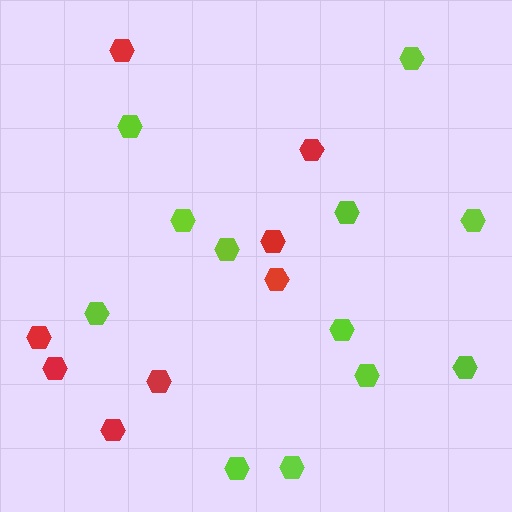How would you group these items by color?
There are 2 groups: one group of red hexagons (8) and one group of lime hexagons (12).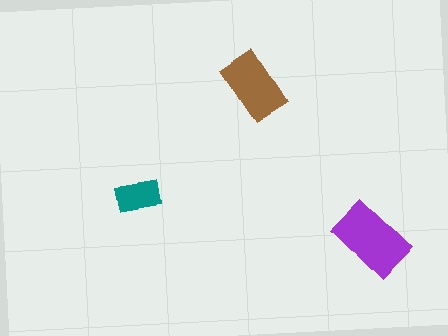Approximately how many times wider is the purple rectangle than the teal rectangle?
About 1.5 times wider.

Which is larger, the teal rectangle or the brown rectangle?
The brown one.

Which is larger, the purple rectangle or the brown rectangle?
The purple one.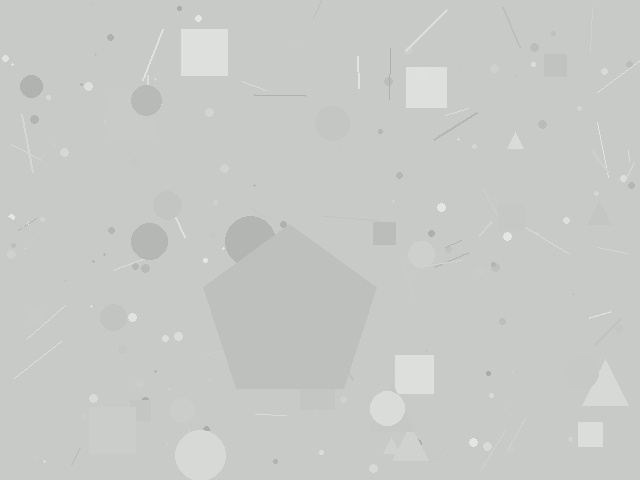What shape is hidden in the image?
A pentagon is hidden in the image.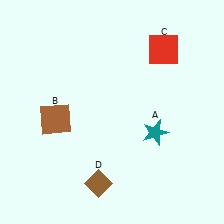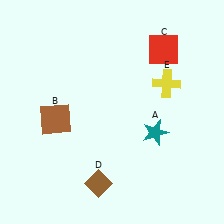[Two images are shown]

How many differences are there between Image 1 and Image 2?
There is 1 difference between the two images.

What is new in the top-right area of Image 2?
A yellow cross (E) was added in the top-right area of Image 2.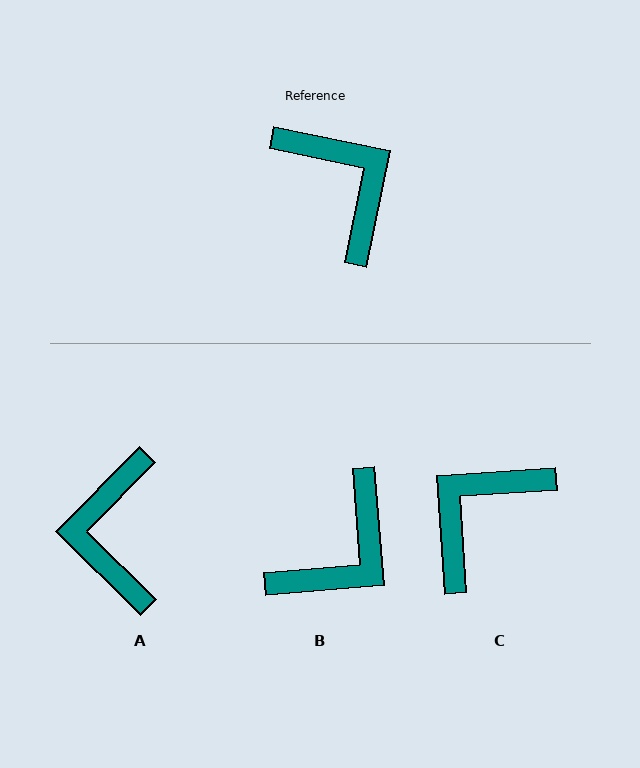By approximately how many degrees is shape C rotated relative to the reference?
Approximately 105 degrees counter-clockwise.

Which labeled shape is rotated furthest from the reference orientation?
A, about 147 degrees away.